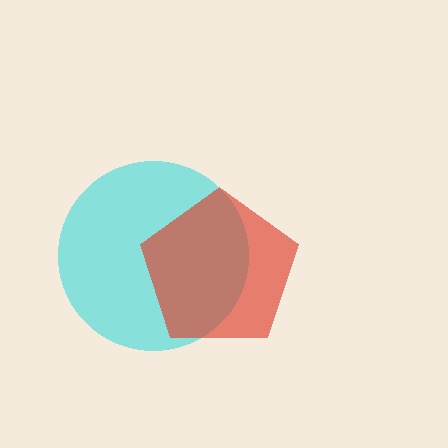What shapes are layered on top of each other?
The layered shapes are: a cyan circle, a red pentagon.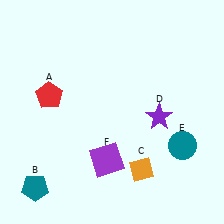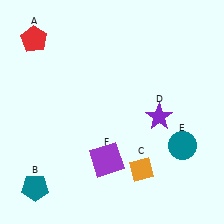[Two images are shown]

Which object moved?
The red pentagon (A) moved up.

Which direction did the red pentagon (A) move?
The red pentagon (A) moved up.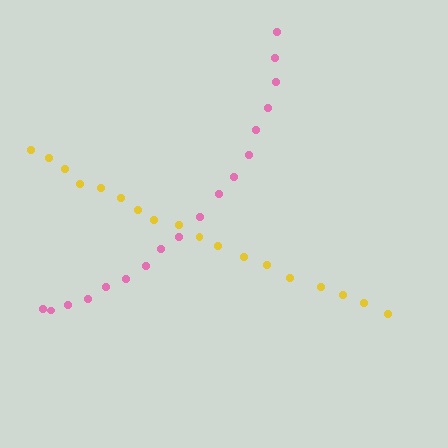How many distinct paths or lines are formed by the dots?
There are 2 distinct paths.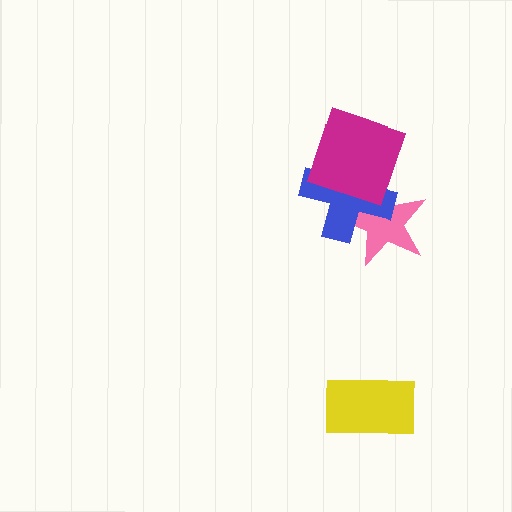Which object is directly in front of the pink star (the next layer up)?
The blue cross is directly in front of the pink star.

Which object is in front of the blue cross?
The magenta square is in front of the blue cross.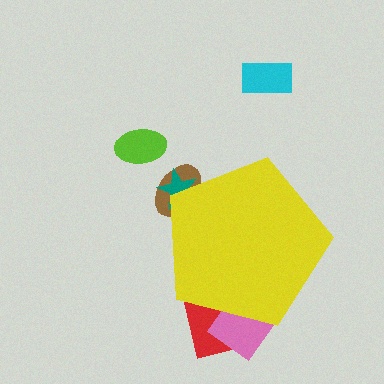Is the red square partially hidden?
Yes, the red square is partially hidden behind the yellow pentagon.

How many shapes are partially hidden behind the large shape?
4 shapes are partially hidden.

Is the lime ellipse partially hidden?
No, the lime ellipse is fully visible.